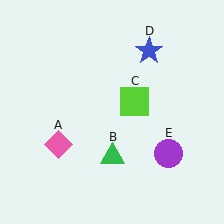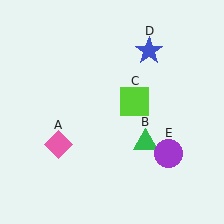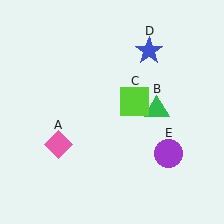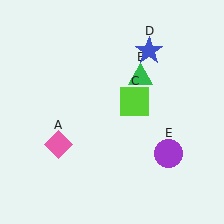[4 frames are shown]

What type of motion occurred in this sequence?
The green triangle (object B) rotated counterclockwise around the center of the scene.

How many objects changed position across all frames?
1 object changed position: green triangle (object B).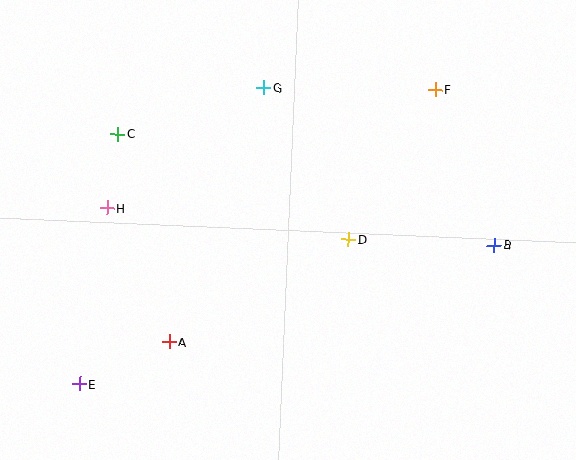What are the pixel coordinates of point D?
Point D is at (348, 239).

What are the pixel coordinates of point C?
Point C is at (118, 134).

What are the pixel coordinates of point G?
Point G is at (264, 87).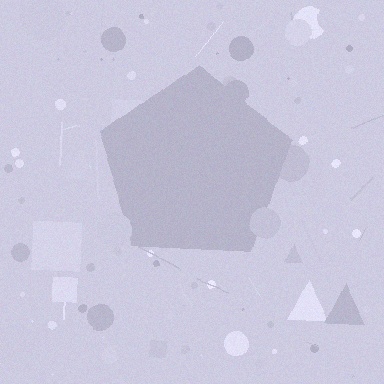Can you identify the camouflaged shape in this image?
The camouflaged shape is a pentagon.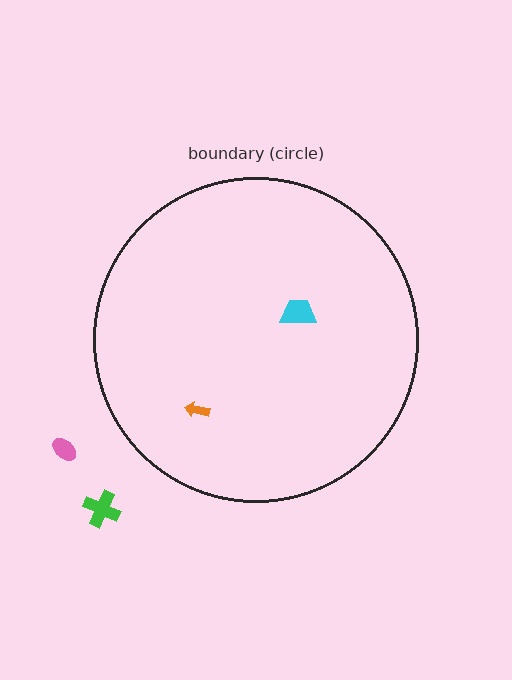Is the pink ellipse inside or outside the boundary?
Outside.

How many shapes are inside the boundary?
2 inside, 2 outside.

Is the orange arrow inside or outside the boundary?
Inside.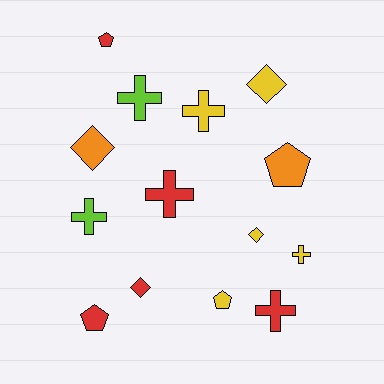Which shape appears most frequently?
Cross, with 6 objects.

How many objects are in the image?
There are 14 objects.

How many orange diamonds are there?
There is 1 orange diamond.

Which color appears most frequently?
Yellow, with 5 objects.